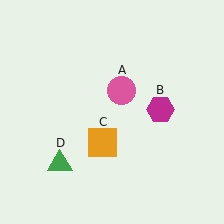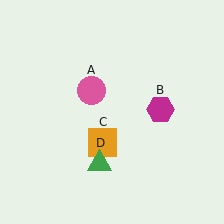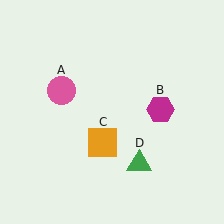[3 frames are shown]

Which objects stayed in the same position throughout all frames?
Magenta hexagon (object B) and orange square (object C) remained stationary.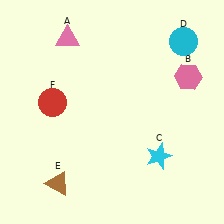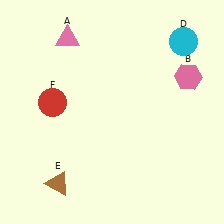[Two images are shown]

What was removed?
The cyan star (C) was removed in Image 2.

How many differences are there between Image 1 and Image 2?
There is 1 difference between the two images.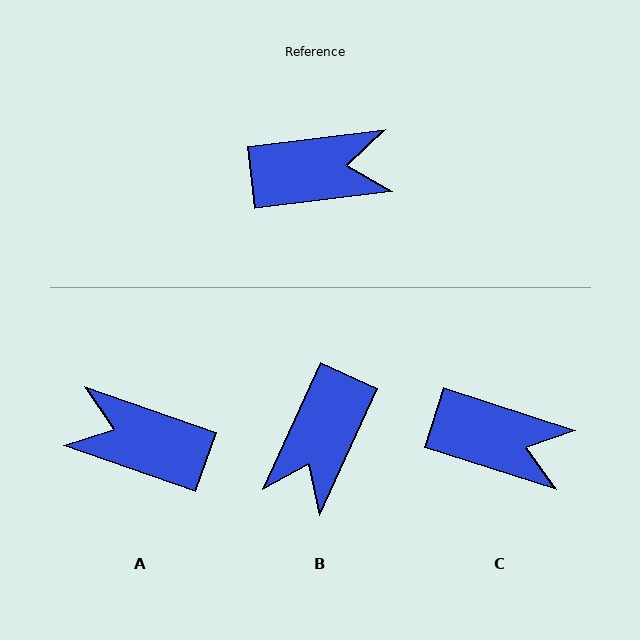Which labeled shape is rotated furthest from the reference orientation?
A, about 154 degrees away.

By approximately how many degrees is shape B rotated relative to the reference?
Approximately 121 degrees clockwise.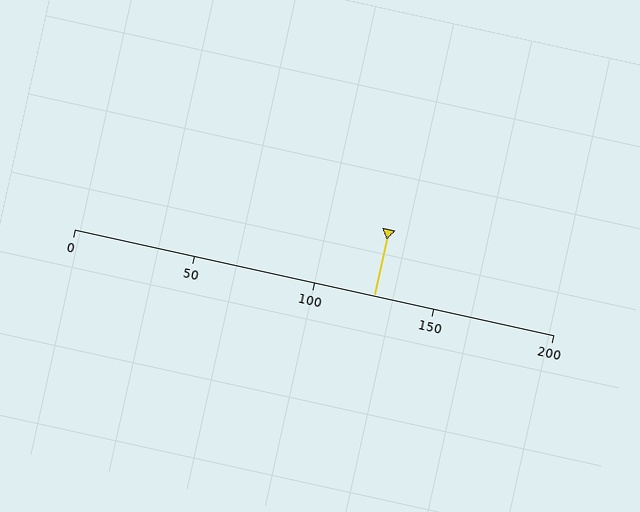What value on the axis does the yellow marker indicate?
The marker indicates approximately 125.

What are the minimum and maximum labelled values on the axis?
The axis runs from 0 to 200.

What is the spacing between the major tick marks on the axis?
The major ticks are spaced 50 apart.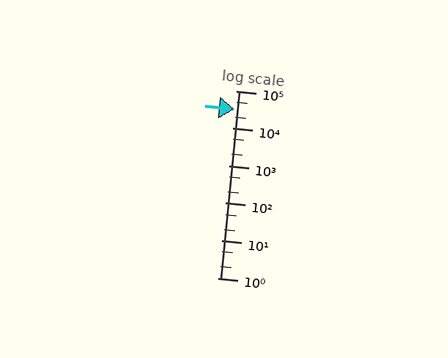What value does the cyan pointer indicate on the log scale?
The pointer indicates approximately 33000.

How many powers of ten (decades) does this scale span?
The scale spans 5 decades, from 1 to 100000.